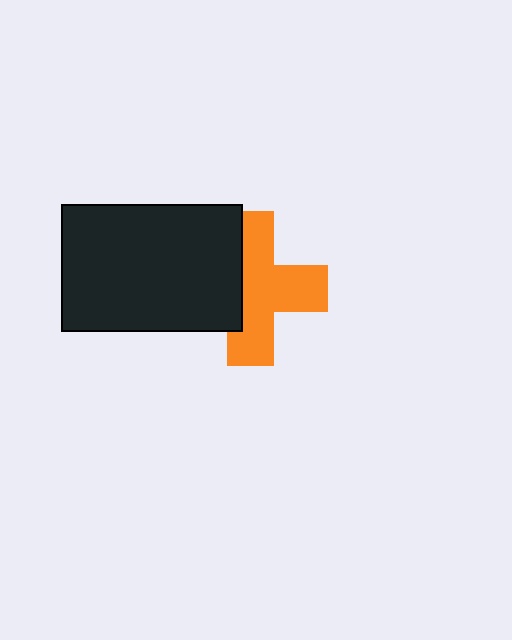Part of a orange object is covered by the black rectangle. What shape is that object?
It is a cross.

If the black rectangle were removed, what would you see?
You would see the complete orange cross.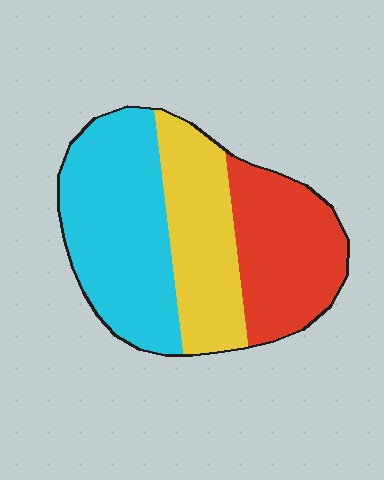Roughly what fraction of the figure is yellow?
Yellow covers around 30% of the figure.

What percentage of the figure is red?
Red takes up between a quarter and a half of the figure.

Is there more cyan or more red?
Cyan.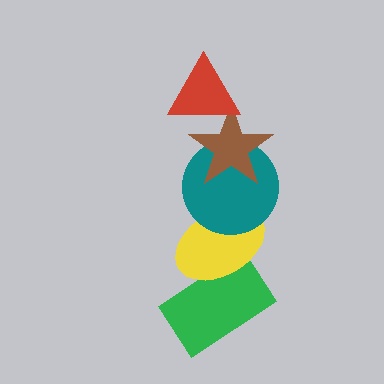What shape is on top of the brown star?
The red triangle is on top of the brown star.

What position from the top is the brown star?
The brown star is 2nd from the top.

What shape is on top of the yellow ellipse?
The teal circle is on top of the yellow ellipse.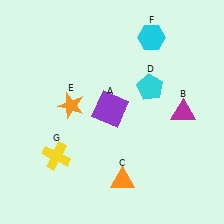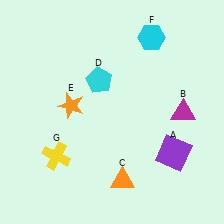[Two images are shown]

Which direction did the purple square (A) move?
The purple square (A) moved right.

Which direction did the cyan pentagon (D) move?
The cyan pentagon (D) moved left.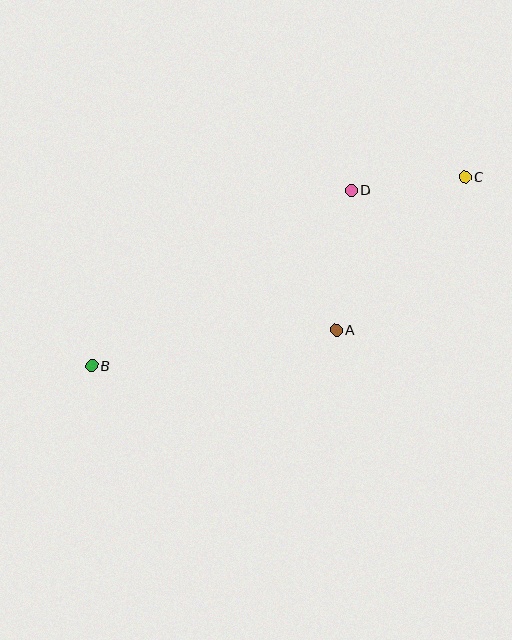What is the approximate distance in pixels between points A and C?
The distance between A and C is approximately 200 pixels.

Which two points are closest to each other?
Points C and D are closest to each other.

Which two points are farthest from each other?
Points B and C are farthest from each other.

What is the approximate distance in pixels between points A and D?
The distance between A and D is approximately 140 pixels.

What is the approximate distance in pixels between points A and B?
The distance between A and B is approximately 247 pixels.